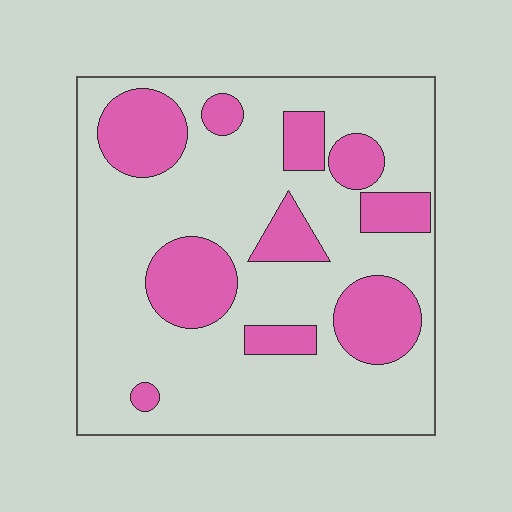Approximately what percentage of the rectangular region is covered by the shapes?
Approximately 25%.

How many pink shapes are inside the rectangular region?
10.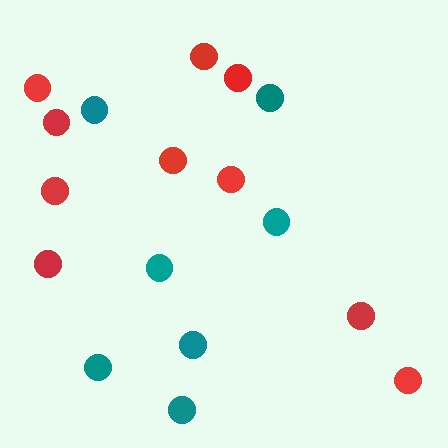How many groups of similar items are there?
There are 2 groups: one group of teal circles (7) and one group of red circles (10).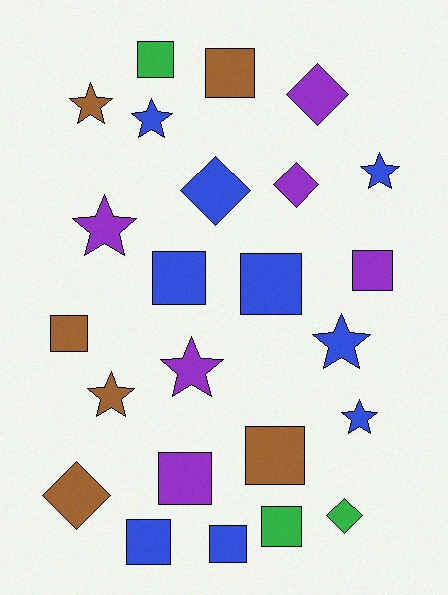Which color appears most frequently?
Blue, with 9 objects.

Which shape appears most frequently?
Square, with 11 objects.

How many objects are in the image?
There are 24 objects.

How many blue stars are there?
There are 4 blue stars.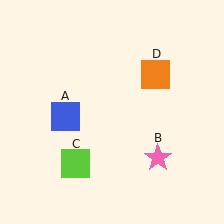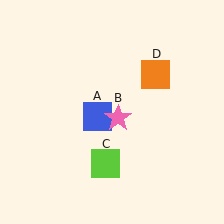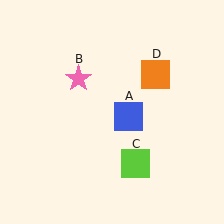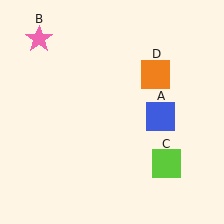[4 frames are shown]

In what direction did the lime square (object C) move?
The lime square (object C) moved right.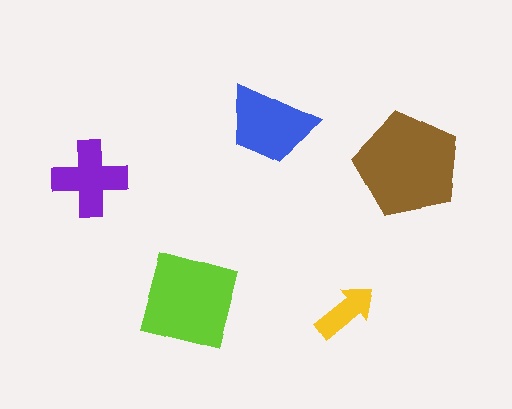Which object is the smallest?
The yellow arrow.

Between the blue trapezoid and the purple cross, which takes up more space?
The blue trapezoid.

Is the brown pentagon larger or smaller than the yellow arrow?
Larger.